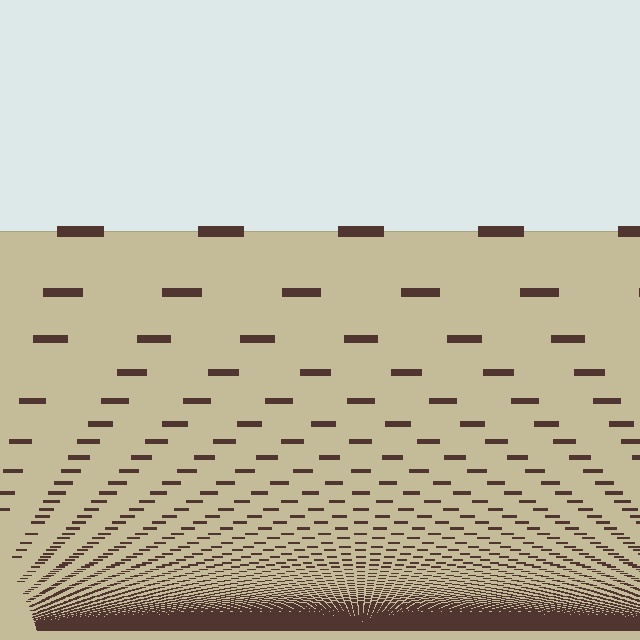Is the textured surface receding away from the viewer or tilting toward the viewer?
The surface appears to tilt toward the viewer. Texture elements get larger and sparser toward the top.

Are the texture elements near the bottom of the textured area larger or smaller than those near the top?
Smaller. The gradient is inverted — elements near the bottom are smaller and denser.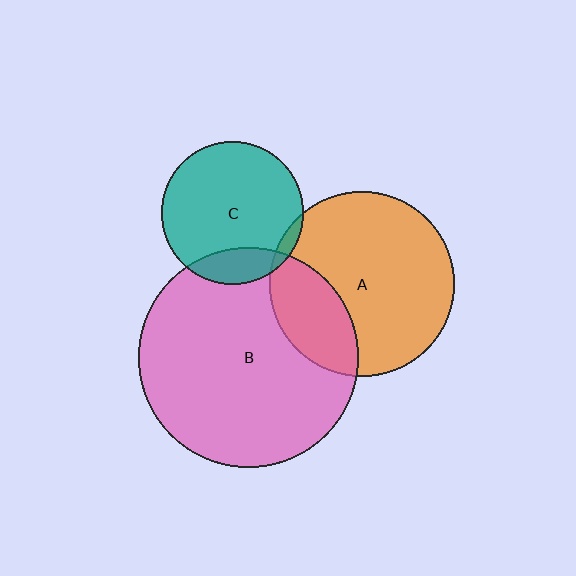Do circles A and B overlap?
Yes.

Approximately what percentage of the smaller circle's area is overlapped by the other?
Approximately 25%.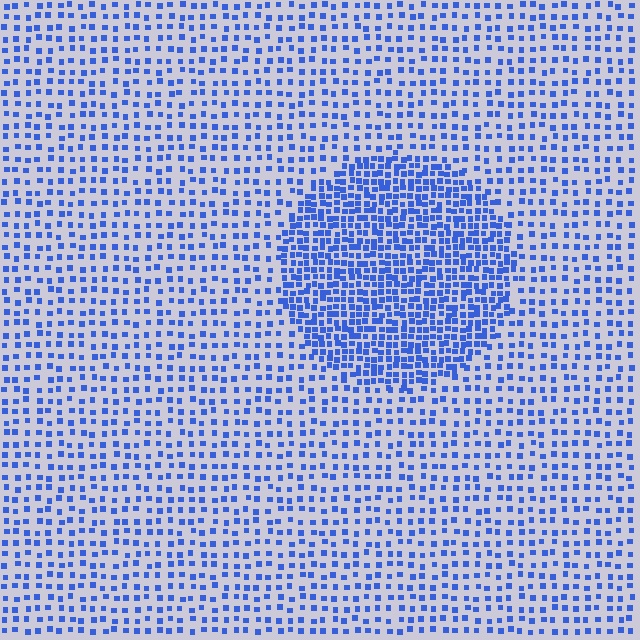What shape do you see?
I see a circle.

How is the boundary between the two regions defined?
The boundary is defined by a change in element density (approximately 2.2x ratio). All elements are the same color, size, and shape.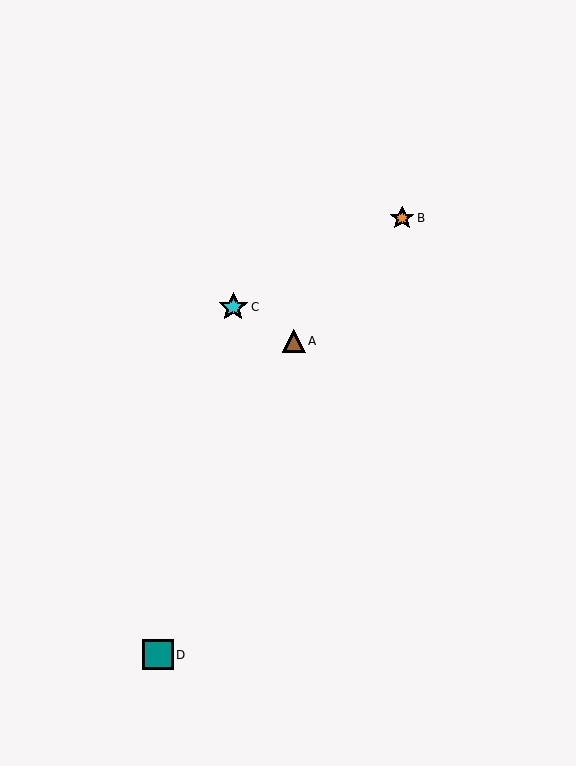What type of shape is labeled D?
Shape D is a teal square.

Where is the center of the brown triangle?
The center of the brown triangle is at (294, 341).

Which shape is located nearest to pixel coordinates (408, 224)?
The orange star (labeled B) at (402, 218) is nearest to that location.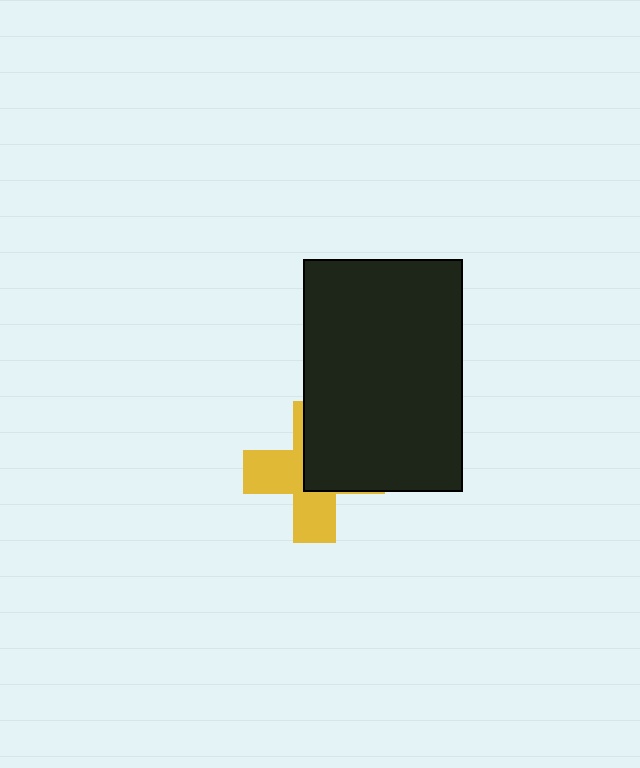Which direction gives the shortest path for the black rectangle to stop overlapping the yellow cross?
Moving toward the upper-right gives the shortest separation.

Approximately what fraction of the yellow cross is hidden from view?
Roughly 48% of the yellow cross is hidden behind the black rectangle.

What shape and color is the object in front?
The object in front is a black rectangle.